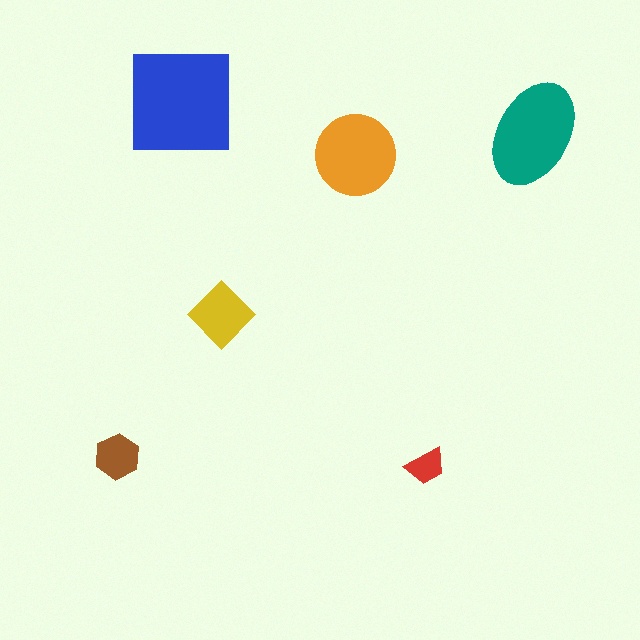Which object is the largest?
The blue square.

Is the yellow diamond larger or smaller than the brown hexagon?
Larger.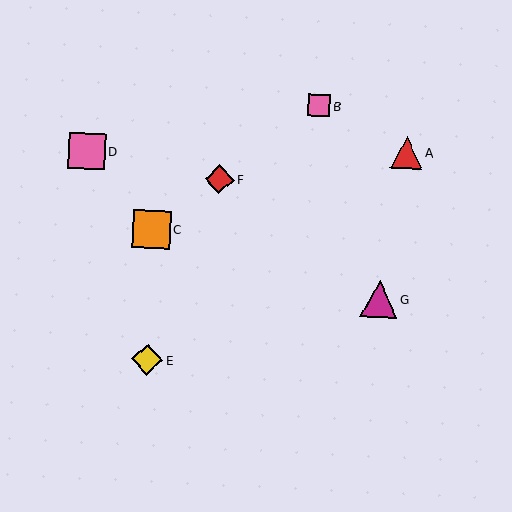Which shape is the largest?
The orange square (labeled C) is the largest.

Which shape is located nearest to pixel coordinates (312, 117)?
The pink square (labeled B) at (319, 106) is nearest to that location.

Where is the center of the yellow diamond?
The center of the yellow diamond is at (147, 360).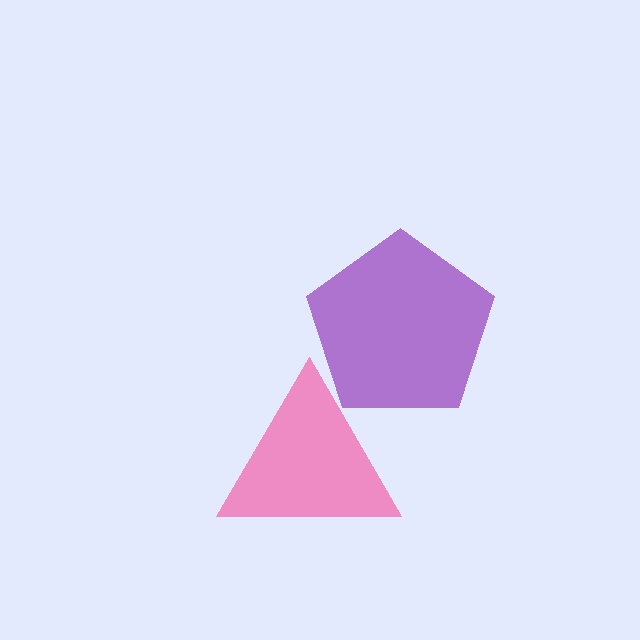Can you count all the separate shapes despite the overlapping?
Yes, there are 2 separate shapes.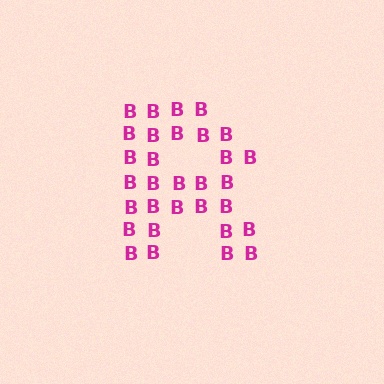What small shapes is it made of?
It is made of small letter B's.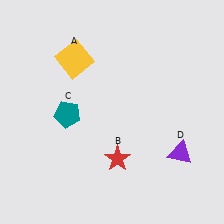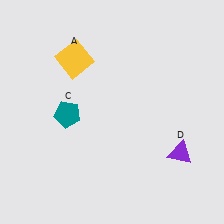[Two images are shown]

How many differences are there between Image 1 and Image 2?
There is 1 difference between the two images.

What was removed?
The red star (B) was removed in Image 2.